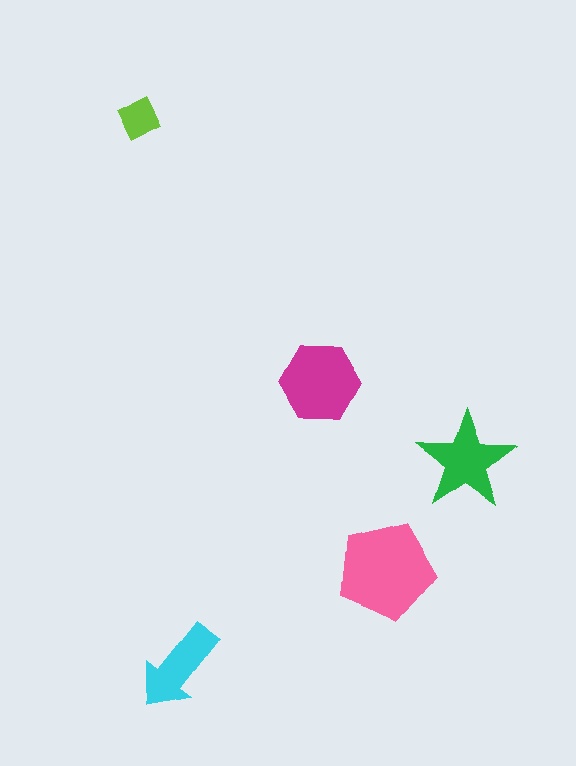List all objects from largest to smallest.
The pink pentagon, the magenta hexagon, the green star, the cyan arrow, the lime square.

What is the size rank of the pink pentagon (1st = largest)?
1st.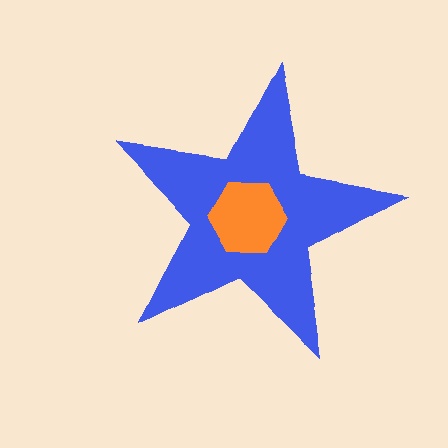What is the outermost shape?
The blue star.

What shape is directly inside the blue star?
The orange hexagon.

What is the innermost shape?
The orange hexagon.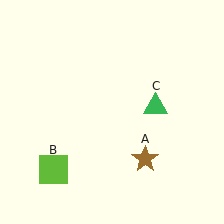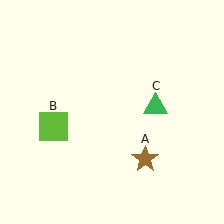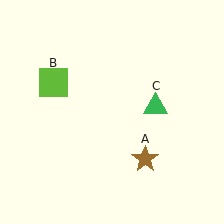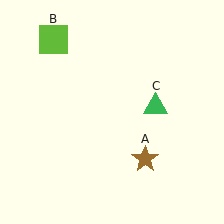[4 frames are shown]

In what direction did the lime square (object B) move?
The lime square (object B) moved up.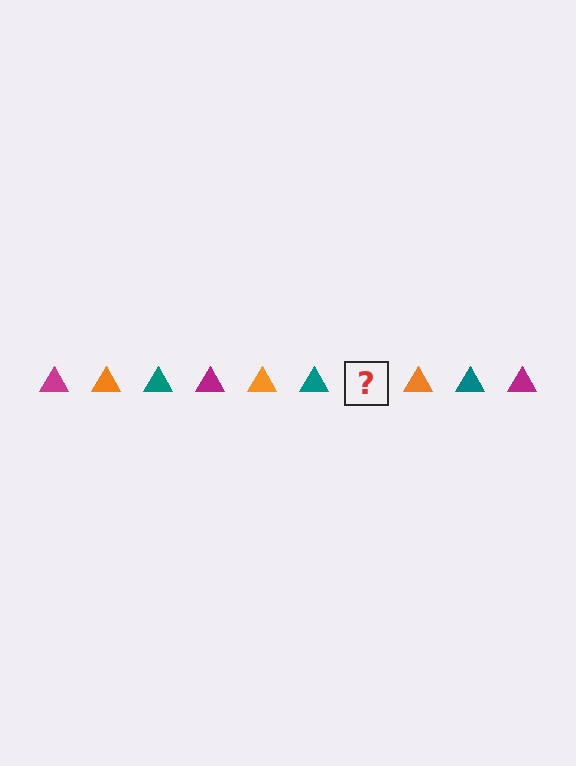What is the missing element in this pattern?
The missing element is a magenta triangle.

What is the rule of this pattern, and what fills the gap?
The rule is that the pattern cycles through magenta, orange, teal triangles. The gap should be filled with a magenta triangle.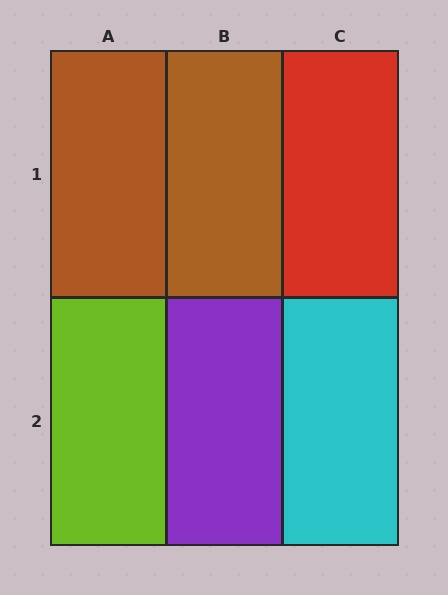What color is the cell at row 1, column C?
Red.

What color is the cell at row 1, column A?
Brown.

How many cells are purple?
1 cell is purple.